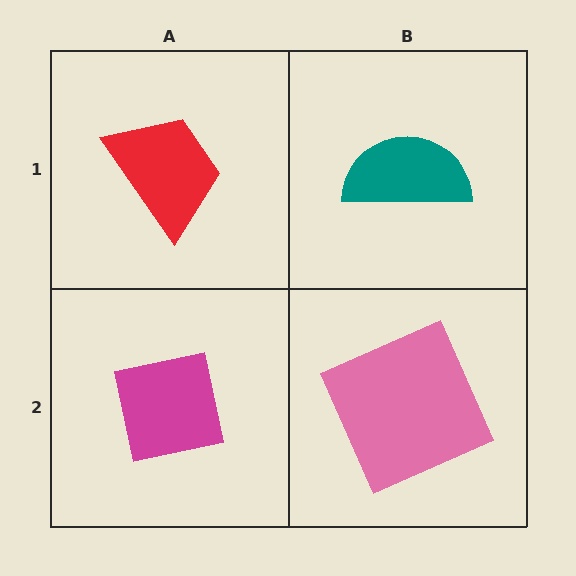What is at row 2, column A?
A magenta square.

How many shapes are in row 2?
2 shapes.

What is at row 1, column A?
A red trapezoid.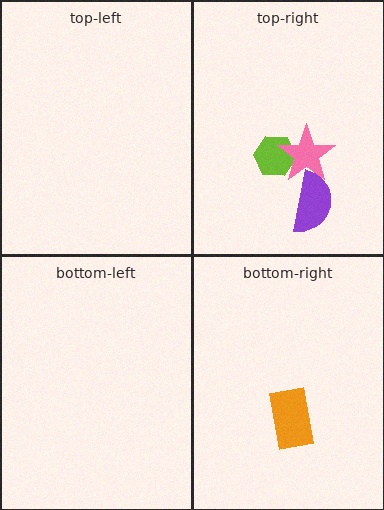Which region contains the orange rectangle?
The bottom-right region.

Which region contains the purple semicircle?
The top-right region.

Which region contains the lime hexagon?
The top-right region.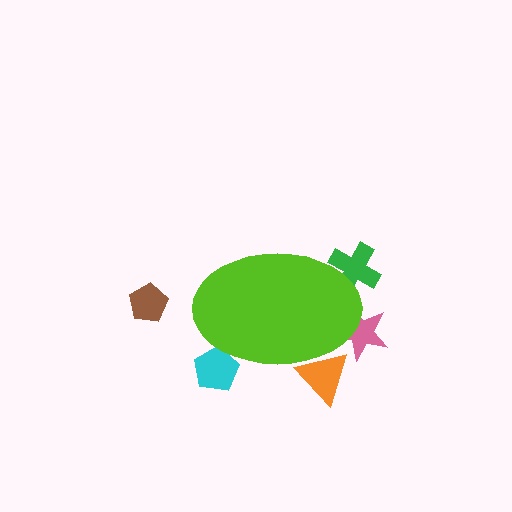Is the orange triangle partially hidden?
Yes, the orange triangle is partially hidden behind the lime ellipse.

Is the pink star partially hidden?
Yes, the pink star is partially hidden behind the lime ellipse.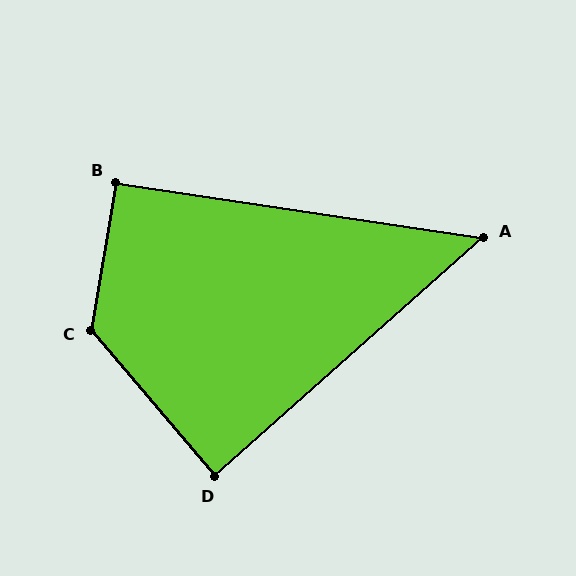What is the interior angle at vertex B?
Approximately 91 degrees (approximately right).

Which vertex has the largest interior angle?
C, at approximately 130 degrees.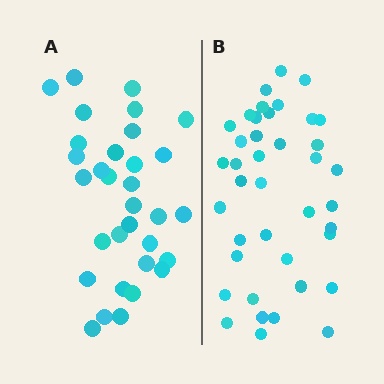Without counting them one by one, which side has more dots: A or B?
Region B (the right region) has more dots.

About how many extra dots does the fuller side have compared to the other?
Region B has roughly 8 or so more dots than region A.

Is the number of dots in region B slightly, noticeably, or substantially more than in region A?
Region B has noticeably more, but not dramatically so. The ratio is roughly 1.2 to 1.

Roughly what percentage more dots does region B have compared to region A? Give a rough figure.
About 25% more.